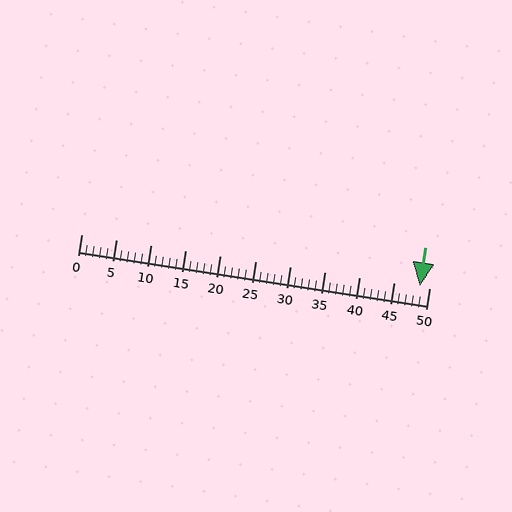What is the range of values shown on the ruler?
The ruler shows values from 0 to 50.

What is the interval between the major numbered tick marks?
The major tick marks are spaced 5 units apart.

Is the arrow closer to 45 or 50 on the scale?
The arrow is closer to 50.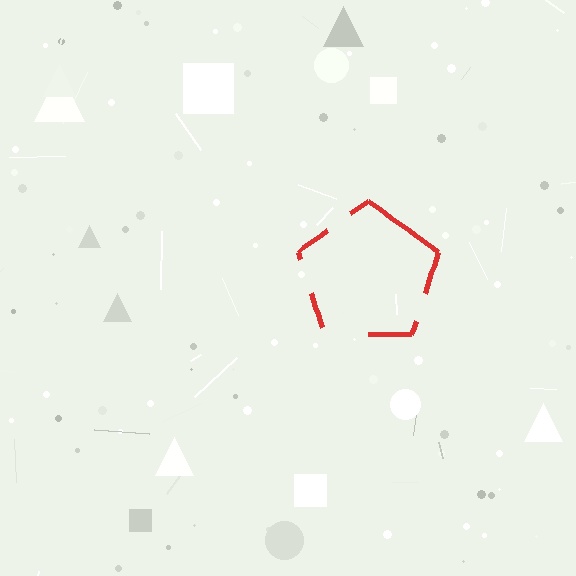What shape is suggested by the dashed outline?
The dashed outline suggests a pentagon.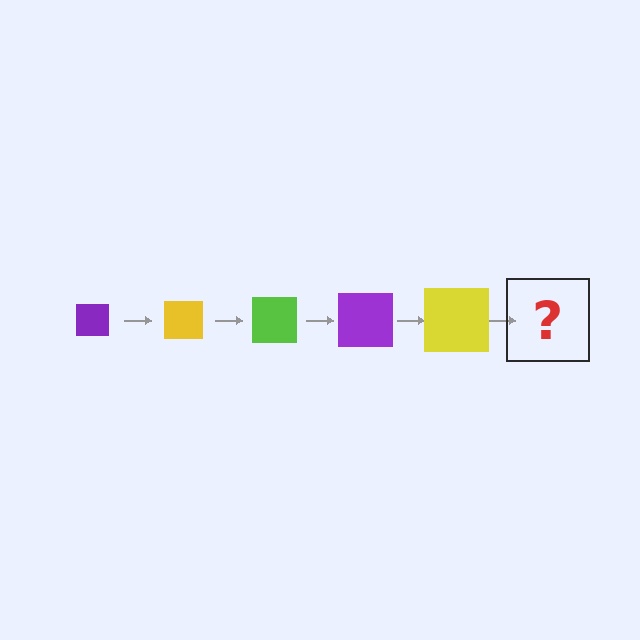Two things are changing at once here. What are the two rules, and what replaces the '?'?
The two rules are that the square grows larger each step and the color cycles through purple, yellow, and lime. The '?' should be a lime square, larger than the previous one.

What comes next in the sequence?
The next element should be a lime square, larger than the previous one.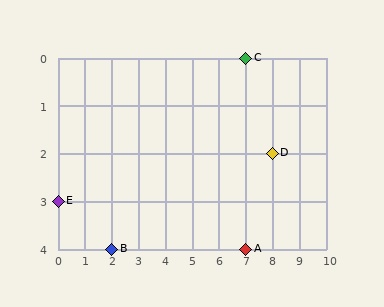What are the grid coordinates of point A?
Point A is at grid coordinates (7, 4).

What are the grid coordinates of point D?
Point D is at grid coordinates (8, 2).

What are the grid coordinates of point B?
Point B is at grid coordinates (2, 4).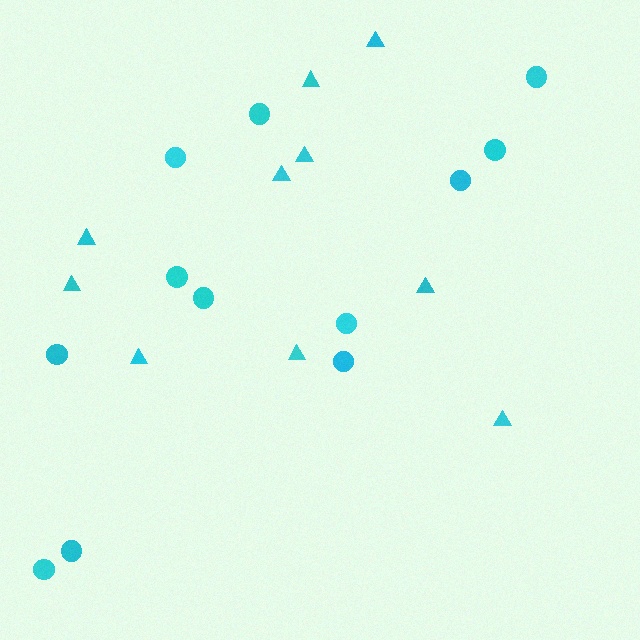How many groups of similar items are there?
There are 2 groups: one group of circles (12) and one group of triangles (10).